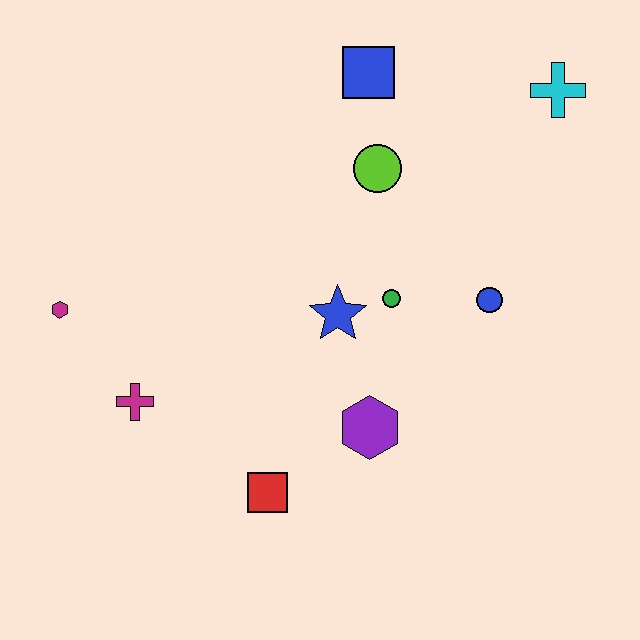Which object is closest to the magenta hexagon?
The magenta cross is closest to the magenta hexagon.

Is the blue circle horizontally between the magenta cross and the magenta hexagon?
No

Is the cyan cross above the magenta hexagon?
Yes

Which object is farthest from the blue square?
The red square is farthest from the blue square.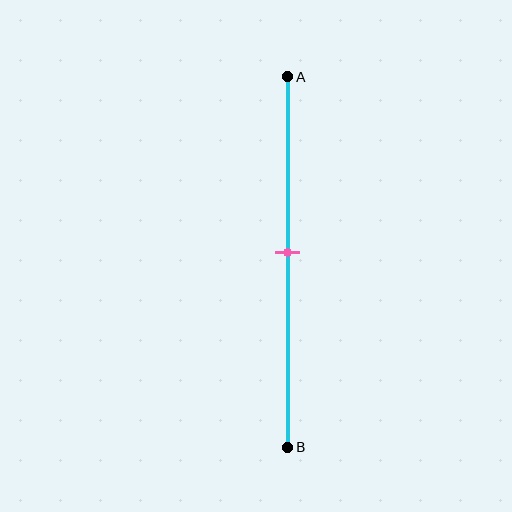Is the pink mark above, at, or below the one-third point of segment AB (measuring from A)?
The pink mark is below the one-third point of segment AB.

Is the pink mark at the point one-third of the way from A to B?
No, the mark is at about 45% from A, not at the 33% one-third point.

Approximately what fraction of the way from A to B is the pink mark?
The pink mark is approximately 45% of the way from A to B.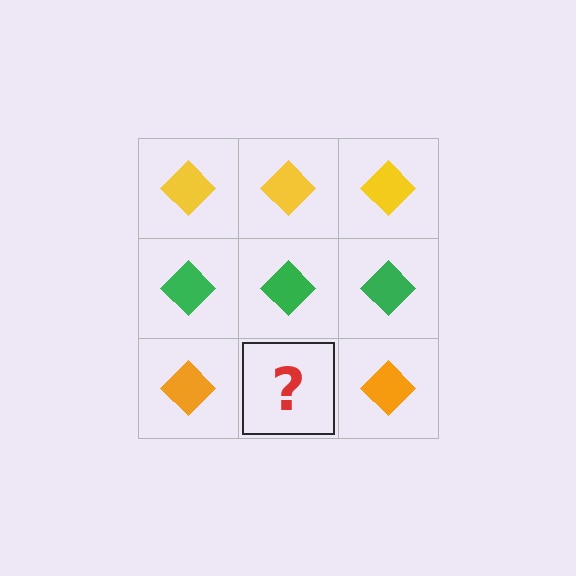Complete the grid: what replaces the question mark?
The question mark should be replaced with an orange diamond.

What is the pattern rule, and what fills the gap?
The rule is that each row has a consistent color. The gap should be filled with an orange diamond.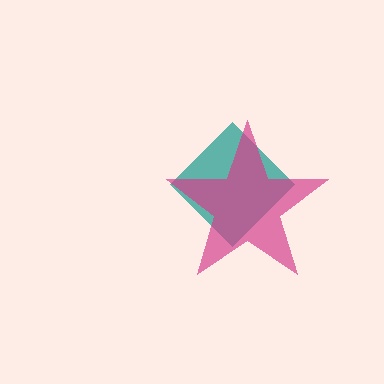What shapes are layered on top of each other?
The layered shapes are: a teal diamond, a magenta star.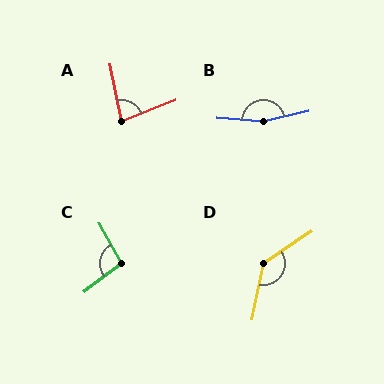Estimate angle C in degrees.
Approximately 98 degrees.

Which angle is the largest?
B, at approximately 163 degrees.